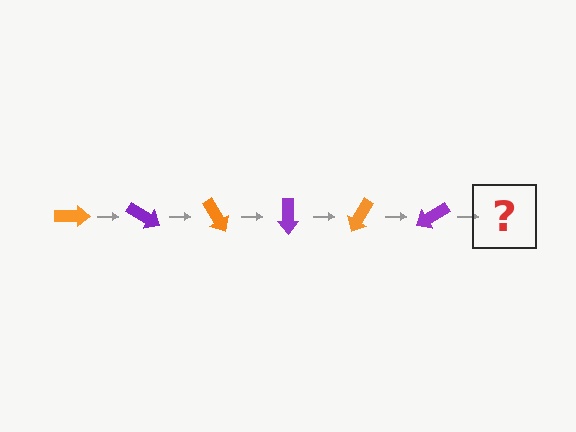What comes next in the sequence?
The next element should be an orange arrow, rotated 180 degrees from the start.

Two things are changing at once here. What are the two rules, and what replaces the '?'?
The two rules are that it rotates 30 degrees each step and the color cycles through orange and purple. The '?' should be an orange arrow, rotated 180 degrees from the start.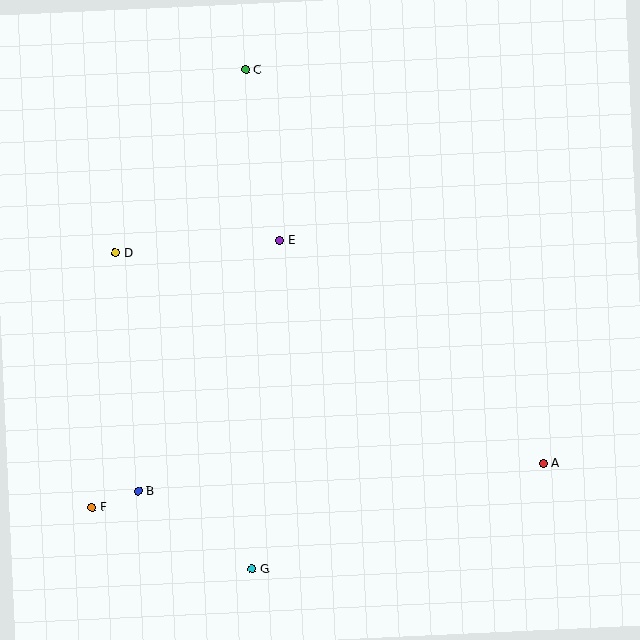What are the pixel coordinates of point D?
Point D is at (116, 253).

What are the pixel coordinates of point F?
Point F is at (92, 507).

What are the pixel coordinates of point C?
Point C is at (246, 70).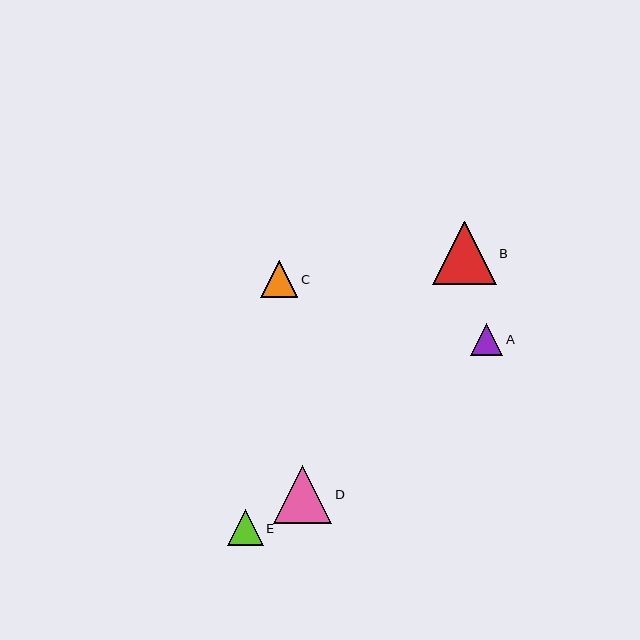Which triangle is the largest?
Triangle B is the largest with a size of approximately 63 pixels.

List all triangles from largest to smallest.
From largest to smallest: B, D, C, E, A.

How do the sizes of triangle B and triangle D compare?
Triangle B and triangle D are approximately the same size.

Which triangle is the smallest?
Triangle A is the smallest with a size of approximately 32 pixels.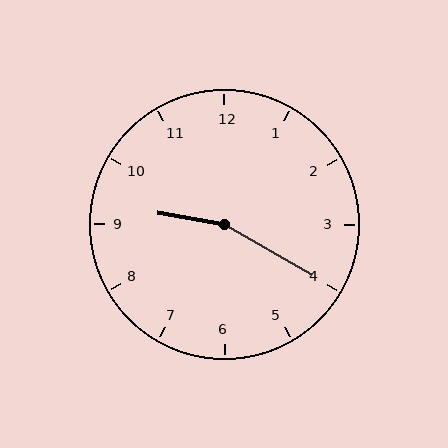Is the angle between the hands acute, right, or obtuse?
It is obtuse.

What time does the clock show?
9:20.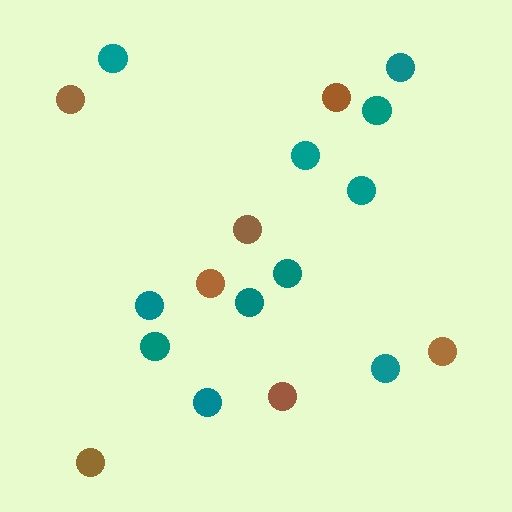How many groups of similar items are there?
There are 2 groups: one group of teal circles (11) and one group of brown circles (7).